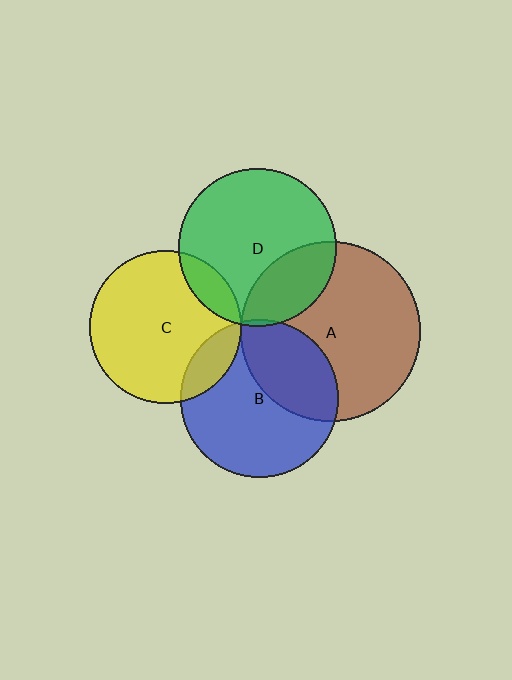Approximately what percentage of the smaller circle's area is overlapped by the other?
Approximately 5%.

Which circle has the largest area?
Circle A (brown).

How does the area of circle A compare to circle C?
Approximately 1.4 times.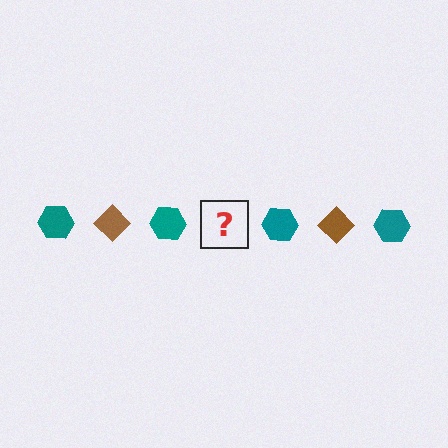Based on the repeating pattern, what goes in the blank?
The blank should be a brown diamond.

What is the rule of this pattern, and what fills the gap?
The rule is that the pattern alternates between teal hexagon and brown diamond. The gap should be filled with a brown diamond.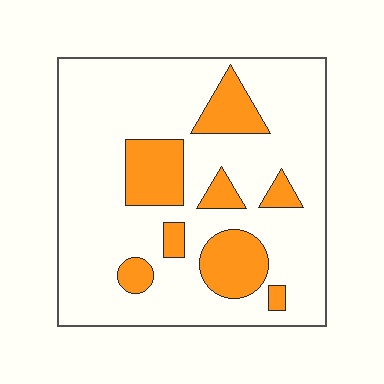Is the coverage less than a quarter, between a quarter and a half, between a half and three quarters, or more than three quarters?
Less than a quarter.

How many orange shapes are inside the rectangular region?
8.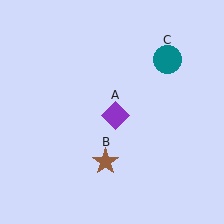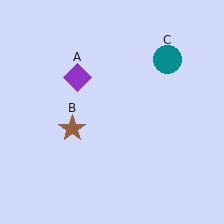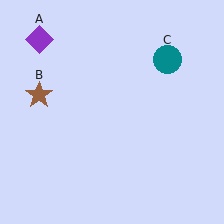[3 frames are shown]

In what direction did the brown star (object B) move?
The brown star (object B) moved up and to the left.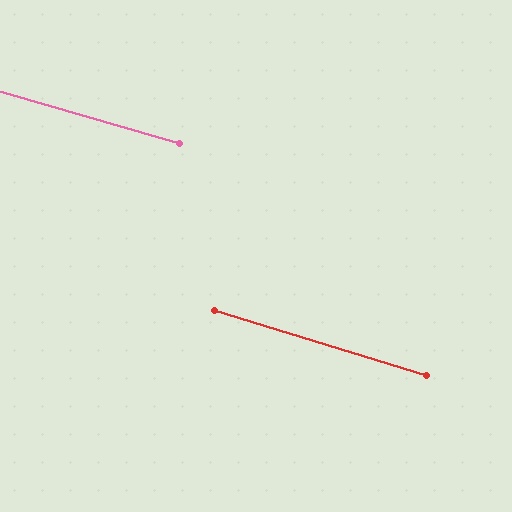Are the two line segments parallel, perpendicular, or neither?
Parallel — their directions differ by only 0.7°.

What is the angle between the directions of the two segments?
Approximately 1 degree.